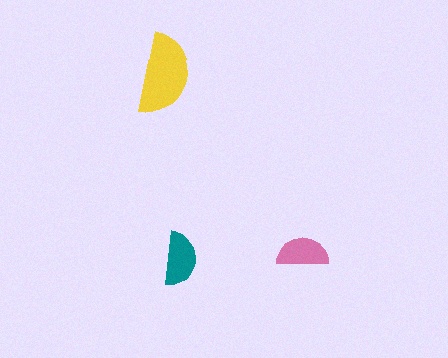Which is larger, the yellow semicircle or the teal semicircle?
The yellow one.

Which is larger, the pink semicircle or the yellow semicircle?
The yellow one.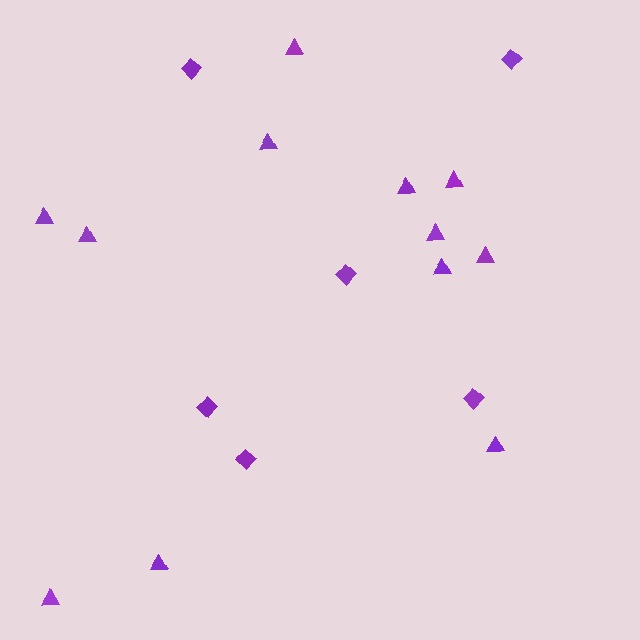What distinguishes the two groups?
There are 2 groups: one group of triangles (12) and one group of diamonds (6).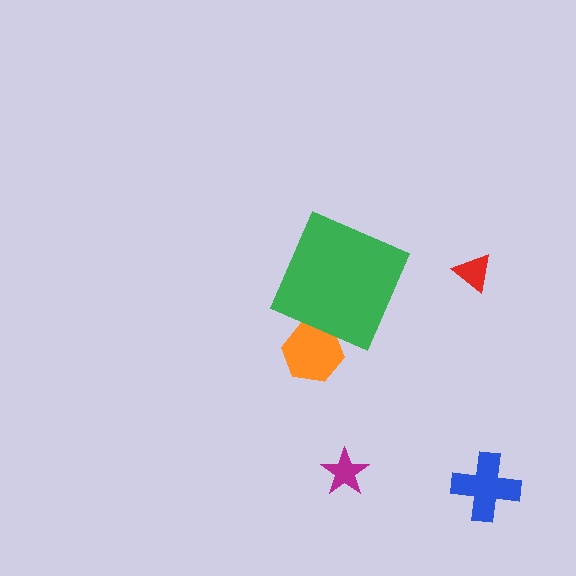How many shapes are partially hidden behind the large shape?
1 shape is partially hidden.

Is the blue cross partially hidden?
No, the blue cross is fully visible.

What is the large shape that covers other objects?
A green diamond.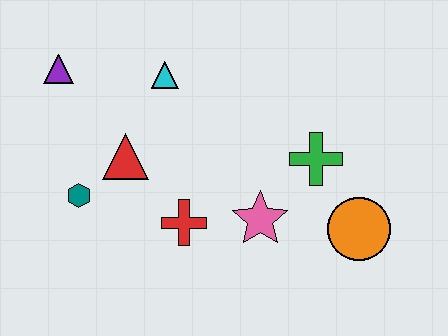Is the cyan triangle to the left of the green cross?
Yes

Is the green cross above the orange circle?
Yes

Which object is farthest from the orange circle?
The purple triangle is farthest from the orange circle.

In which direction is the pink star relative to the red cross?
The pink star is to the right of the red cross.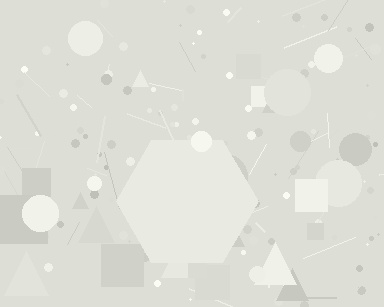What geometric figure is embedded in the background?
A hexagon is embedded in the background.